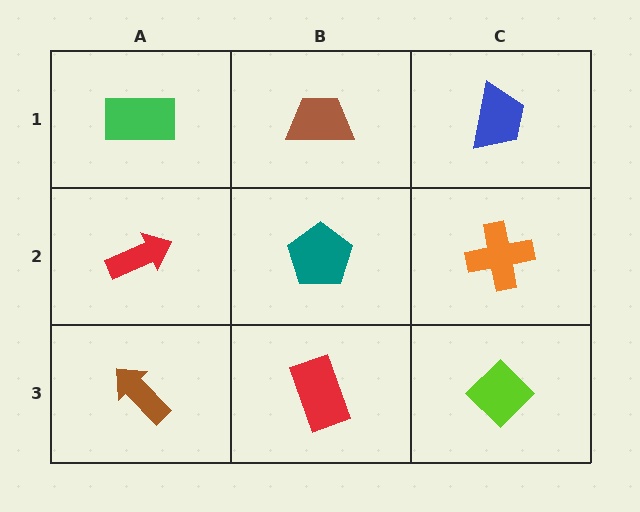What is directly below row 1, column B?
A teal pentagon.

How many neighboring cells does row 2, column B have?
4.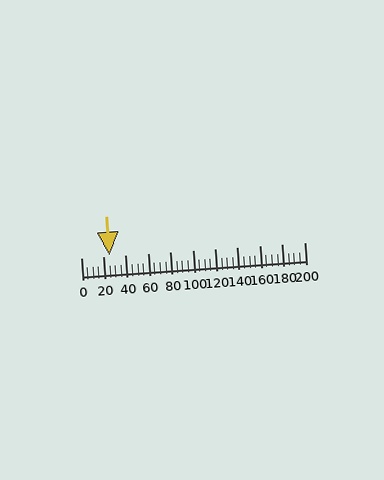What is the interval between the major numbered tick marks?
The major tick marks are spaced 20 units apart.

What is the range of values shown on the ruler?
The ruler shows values from 0 to 200.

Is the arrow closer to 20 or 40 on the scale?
The arrow is closer to 20.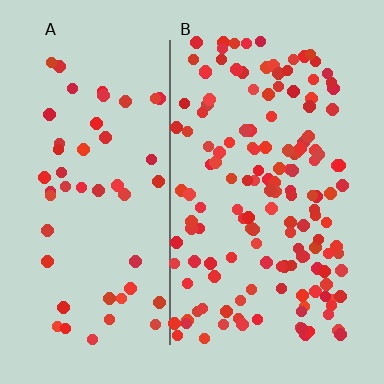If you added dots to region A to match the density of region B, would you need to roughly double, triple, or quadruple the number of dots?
Approximately triple.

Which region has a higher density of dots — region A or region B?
B (the right).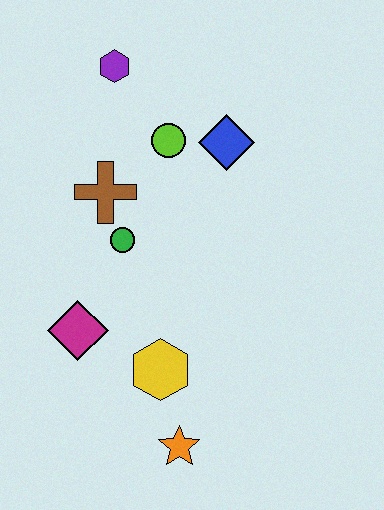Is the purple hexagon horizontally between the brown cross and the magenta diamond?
No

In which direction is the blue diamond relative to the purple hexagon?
The blue diamond is to the right of the purple hexagon.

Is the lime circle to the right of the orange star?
No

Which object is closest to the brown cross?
The green circle is closest to the brown cross.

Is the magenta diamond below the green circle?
Yes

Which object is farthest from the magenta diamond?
The purple hexagon is farthest from the magenta diamond.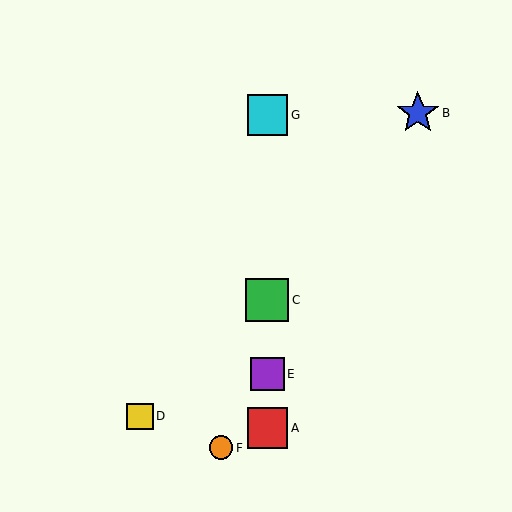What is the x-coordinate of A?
Object A is at x≈267.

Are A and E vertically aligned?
Yes, both are at x≈267.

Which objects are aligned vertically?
Objects A, C, E, G are aligned vertically.